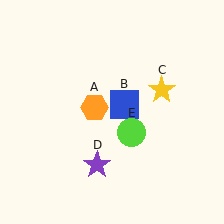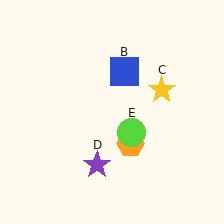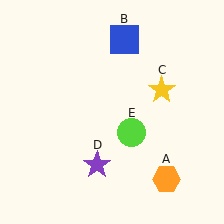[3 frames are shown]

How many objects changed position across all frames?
2 objects changed position: orange hexagon (object A), blue square (object B).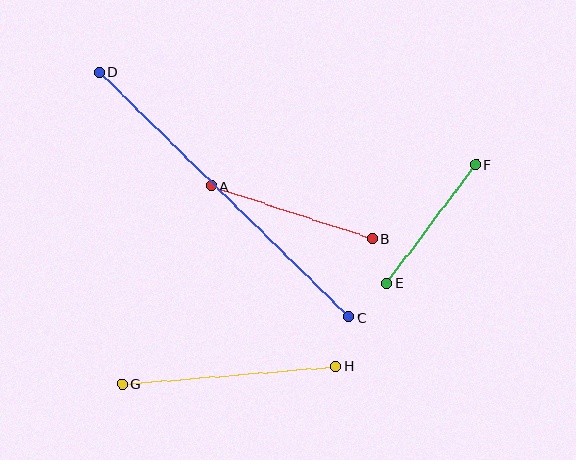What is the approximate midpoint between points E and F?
The midpoint is at approximately (431, 224) pixels.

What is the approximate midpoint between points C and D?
The midpoint is at approximately (224, 195) pixels.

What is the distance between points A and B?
The distance is approximately 169 pixels.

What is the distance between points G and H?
The distance is approximately 215 pixels.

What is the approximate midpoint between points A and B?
The midpoint is at approximately (292, 212) pixels.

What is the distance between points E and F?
The distance is approximately 148 pixels.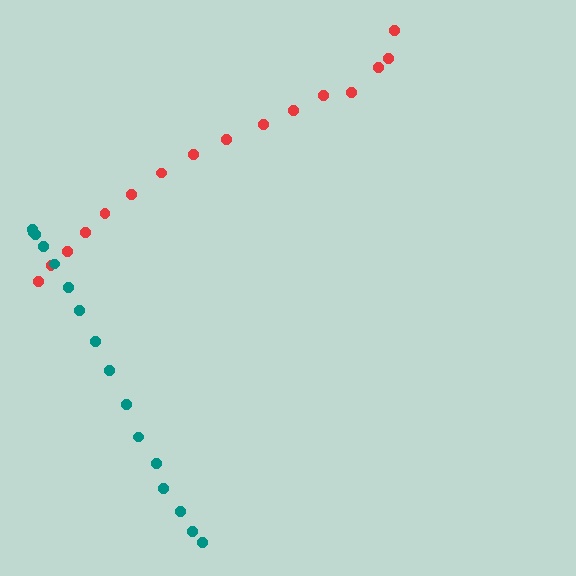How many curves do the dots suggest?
There are 2 distinct paths.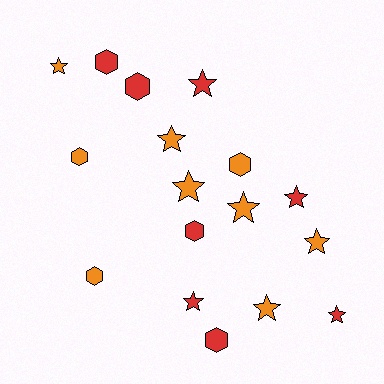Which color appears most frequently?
Orange, with 9 objects.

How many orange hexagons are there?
There are 3 orange hexagons.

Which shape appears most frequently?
Star, with 10 objects.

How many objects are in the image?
There are 17 objects.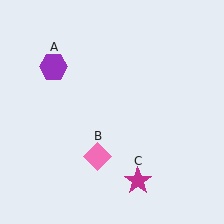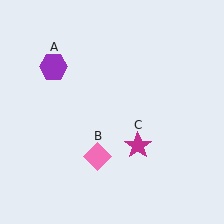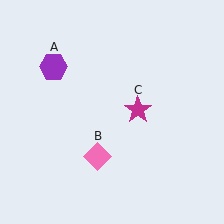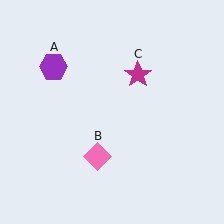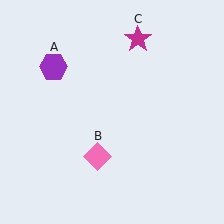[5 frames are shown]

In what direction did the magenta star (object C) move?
The magenta star (object C) moved up.